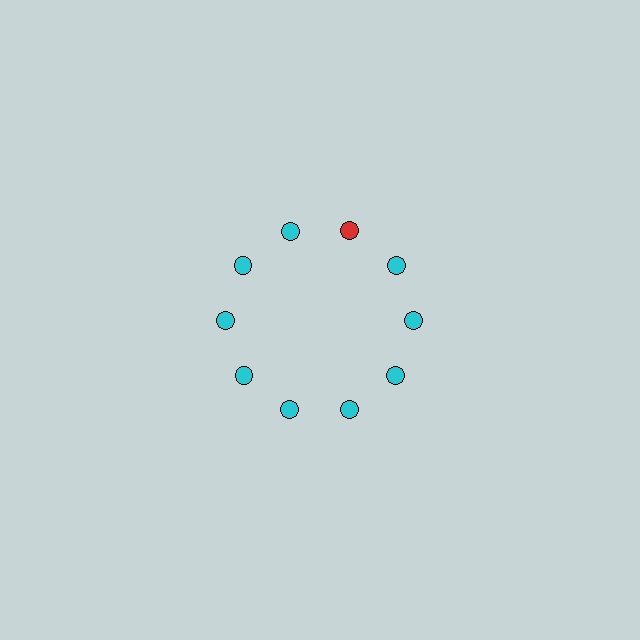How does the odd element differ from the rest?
It has a different color: red instead of cyan.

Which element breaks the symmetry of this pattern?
The red circle at roughly the 1 o'clock position breaks the symmetry. All other shapes are cyan circles.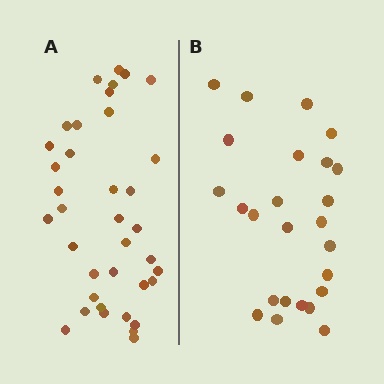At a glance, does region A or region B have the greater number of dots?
Region A (the left region) has more dots.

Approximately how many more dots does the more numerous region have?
Region A has roughly 12 or so more dots than region B.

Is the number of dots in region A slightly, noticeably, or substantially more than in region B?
Region A has substantially more. The ratio is roughly 1.5 to 1.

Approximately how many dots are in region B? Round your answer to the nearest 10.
About 20 dots. (The exact count is 25, which rounds to 20.)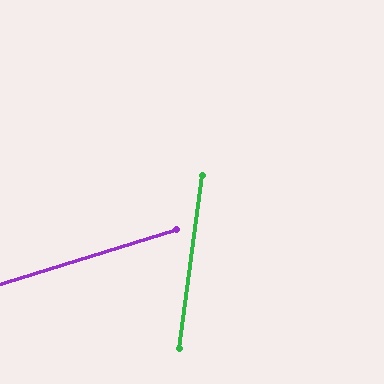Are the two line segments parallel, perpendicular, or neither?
Neither parallel nor perpendicular — they differ by about 65°.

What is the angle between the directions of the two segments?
Approximately 65 degrees.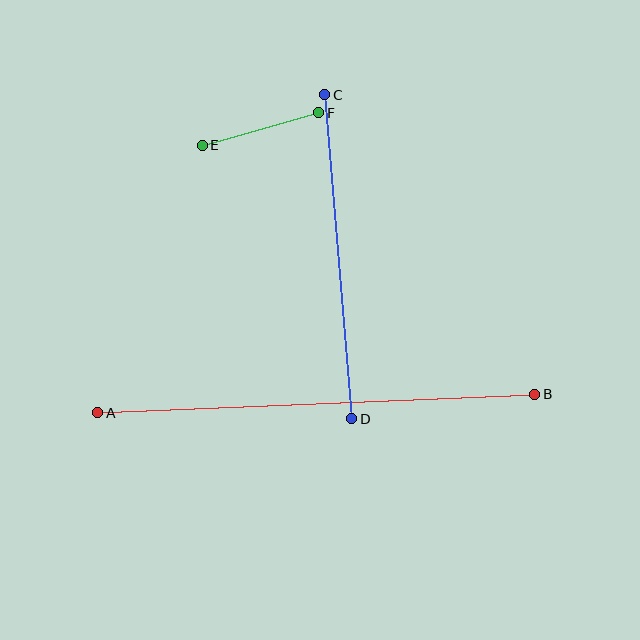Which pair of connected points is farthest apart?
Points A and B are farthest apart.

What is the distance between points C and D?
The distance is approximately 325 pixels.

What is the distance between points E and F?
The distance is approximately 121 pixels.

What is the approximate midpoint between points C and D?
The midpoint is at approximately (338, 257) pixels.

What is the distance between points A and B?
The distance is approximately 437 pixels.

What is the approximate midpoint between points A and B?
The midpoint is at approximately (316, 403) pixels.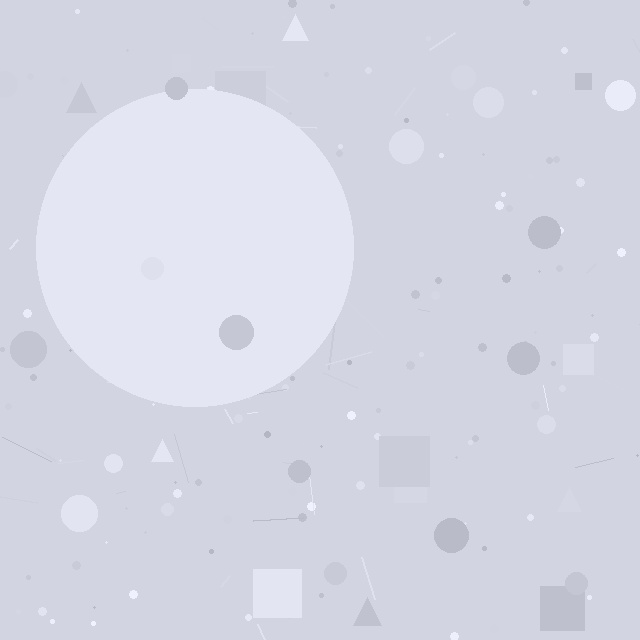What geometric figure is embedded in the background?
A circle is embedded in the background.